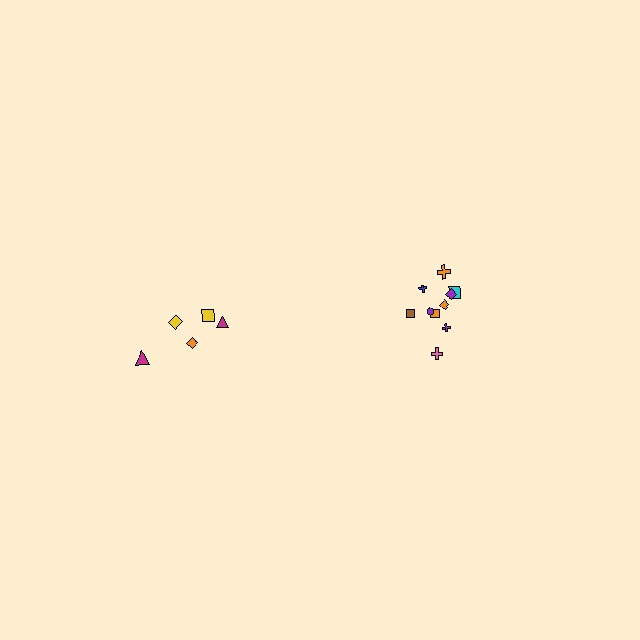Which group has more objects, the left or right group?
The right group.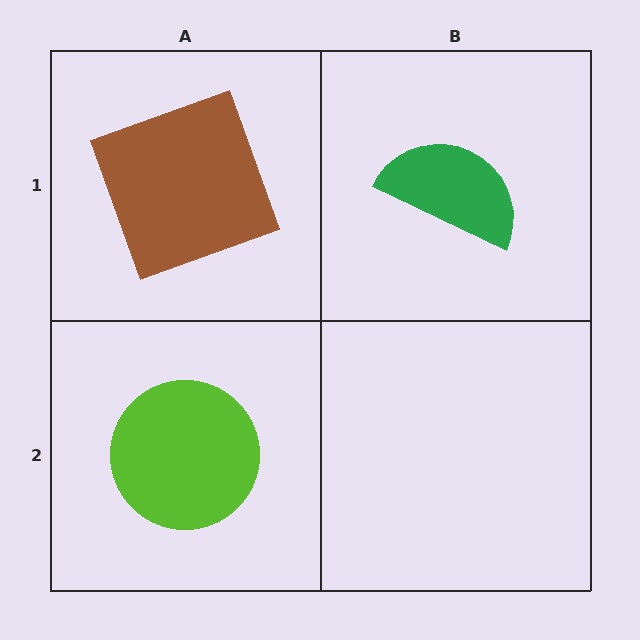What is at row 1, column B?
A green semicircle.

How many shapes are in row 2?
1 shape.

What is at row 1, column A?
A brown square.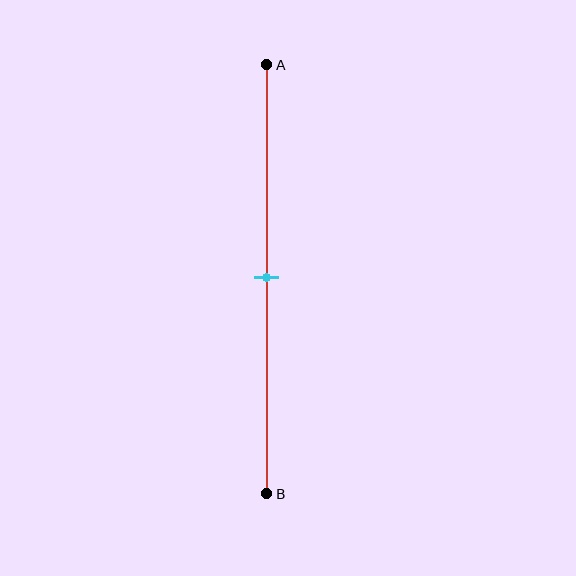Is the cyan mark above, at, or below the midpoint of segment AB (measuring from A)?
The cyan mark is approximately at the midpoint of segment AB.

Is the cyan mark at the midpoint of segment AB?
Yes, the mark is approximately at the midpoint.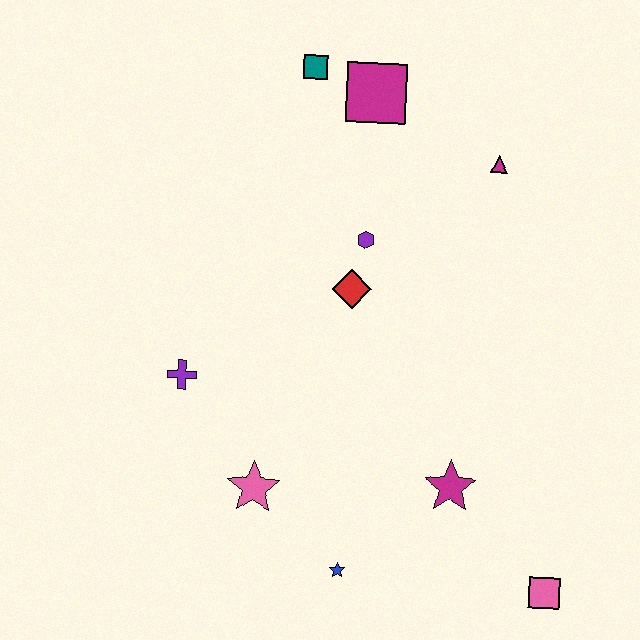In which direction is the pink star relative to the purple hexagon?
The pink star is below the purple hexagon.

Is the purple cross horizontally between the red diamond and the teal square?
No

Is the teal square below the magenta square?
No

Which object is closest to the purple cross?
The pink star is closest to the purple cross.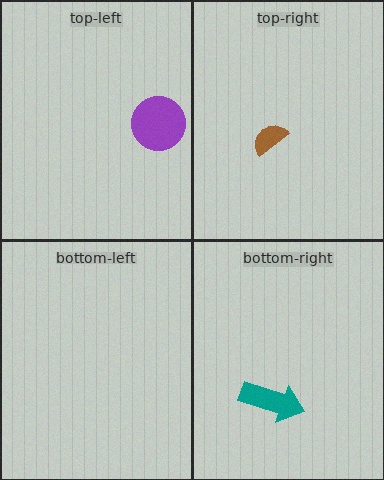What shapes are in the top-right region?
The brown semicircle.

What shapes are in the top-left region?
The purple circle.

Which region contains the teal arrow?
The bottom-right region.